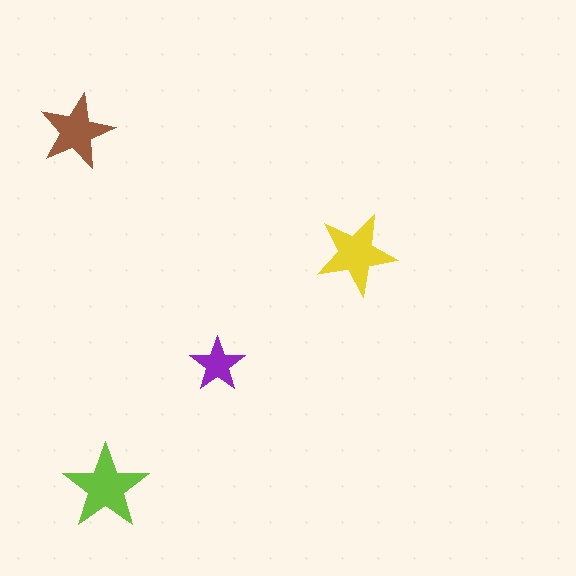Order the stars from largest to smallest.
the lime one, the yellow one, the brown one, the purple one.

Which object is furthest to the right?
The yellow star is rightmost.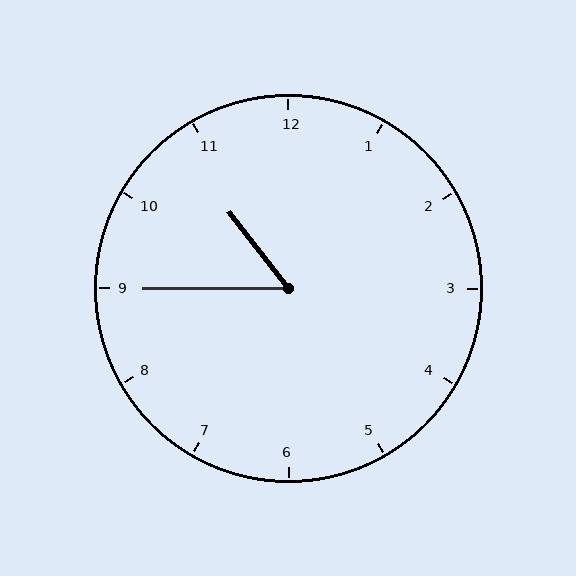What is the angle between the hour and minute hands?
Approximately 52 degrees.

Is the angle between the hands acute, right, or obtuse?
It is acute.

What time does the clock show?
10:45.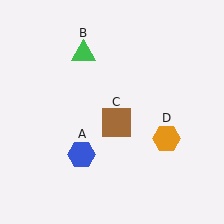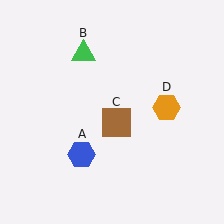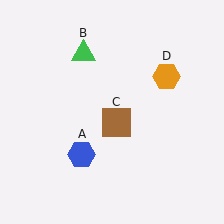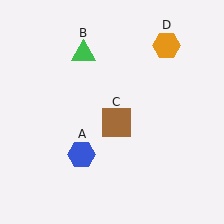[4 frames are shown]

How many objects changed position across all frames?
1 object changed position: orange hexagon (object D).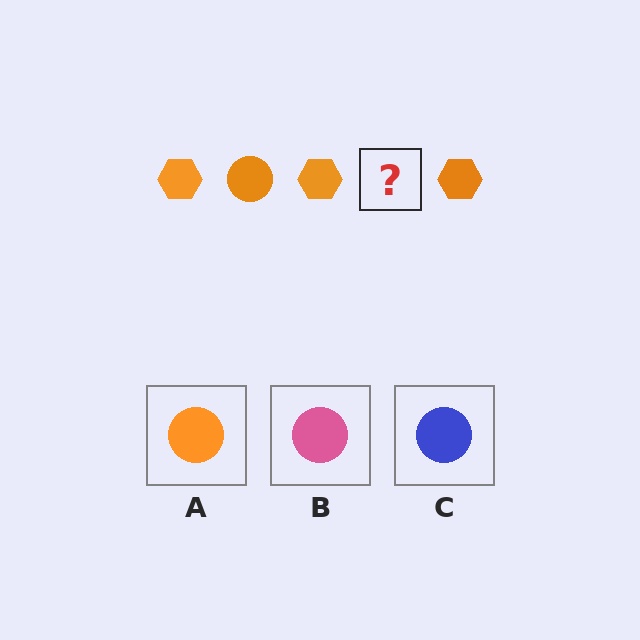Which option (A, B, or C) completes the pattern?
A.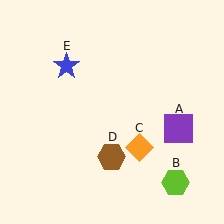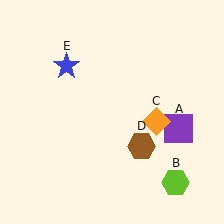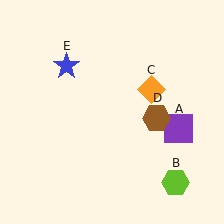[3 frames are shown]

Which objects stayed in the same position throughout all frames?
Purple square (object A) and lime hexagon (object B) and blue star (object E) remained stationary.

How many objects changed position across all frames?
2 objects changed position: orange diamond (object C), brown hexagon (object D).